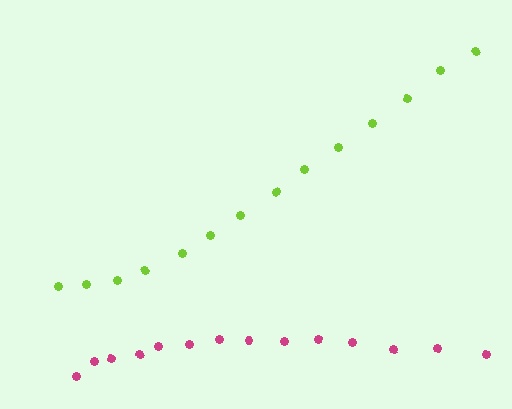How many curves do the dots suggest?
There are 2 distinct paths.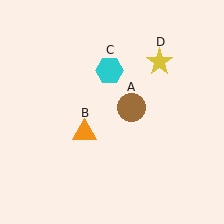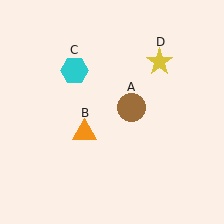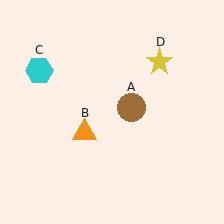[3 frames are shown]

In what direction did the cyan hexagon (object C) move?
The cyan hexagon (object C) moved left.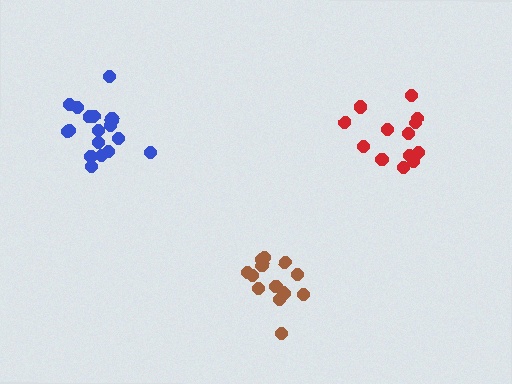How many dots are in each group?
Group 1: 18 dots, Group 2: 13 dots, Group 3: 14 dots (45 total).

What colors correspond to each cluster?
The clusters are colored: blue, red, brown.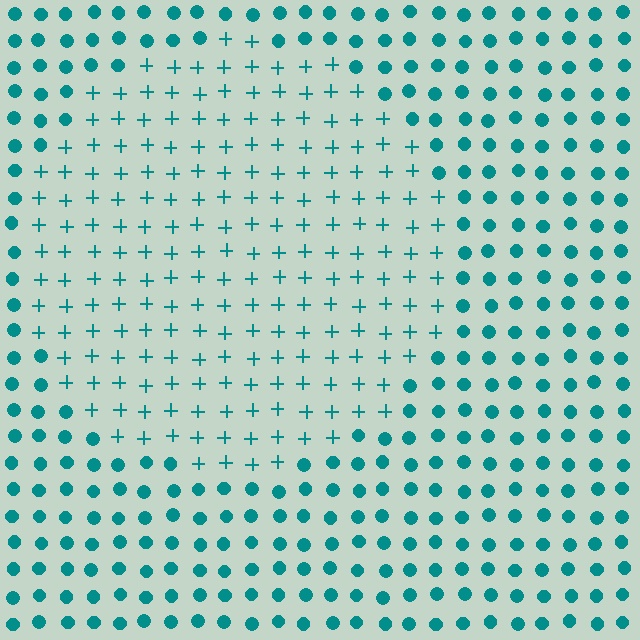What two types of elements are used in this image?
The image uses plus signs inside the circle region and circles outside it.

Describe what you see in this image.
The image is filled with small teal elements arranged in a uniform grid. A circle-shaped region contains plus signs, while the surrounding area contains circles. The boundary is defined purely by the change in element shape.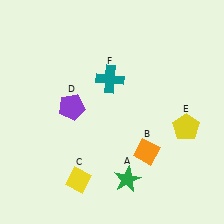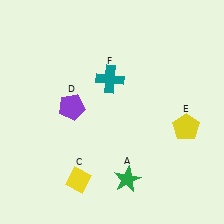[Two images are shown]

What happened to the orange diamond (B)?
The orange diamond (B) was removed in Image 2. It was in the bottom-right area of Image 1.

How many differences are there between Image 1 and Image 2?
There is 1 difference between the two images.